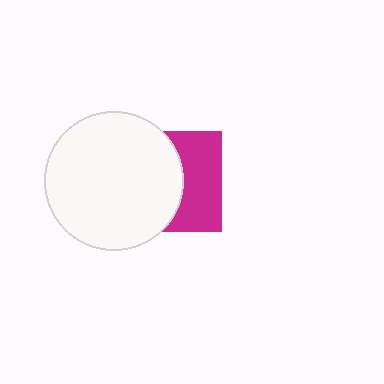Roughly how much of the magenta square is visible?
A small part of it is visible (roughly 44%).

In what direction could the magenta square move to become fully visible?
The magenta square could move right. That would shift it out from behind the white circle entirely.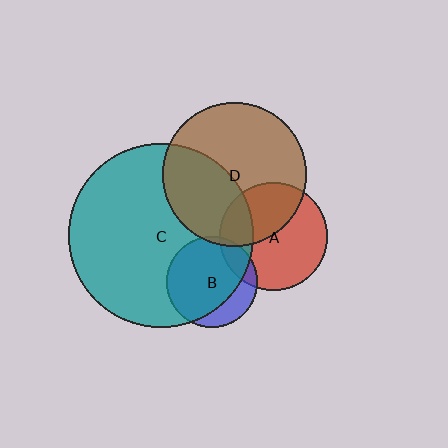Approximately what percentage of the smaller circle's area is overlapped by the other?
Approximately 15%.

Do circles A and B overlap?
Yes.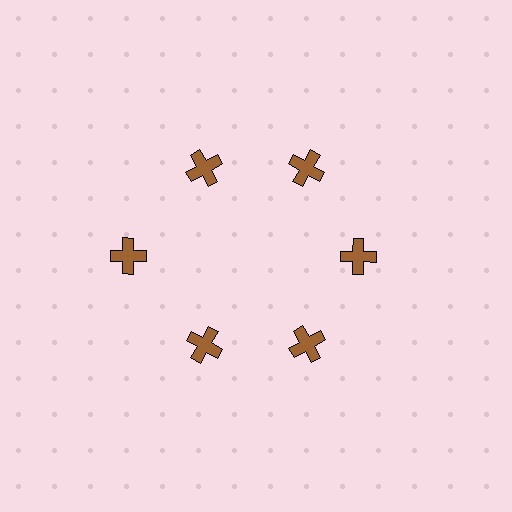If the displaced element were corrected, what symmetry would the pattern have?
It would have 6-fold rotational symmetry — the pattern would map onto itself every 60 degrees.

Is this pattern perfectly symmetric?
No. The 6 brown crosses are arranged in a ring, but one element near the 9 o'clock position is pushed outward from the center, breaking the 6-fold rotational symmetry.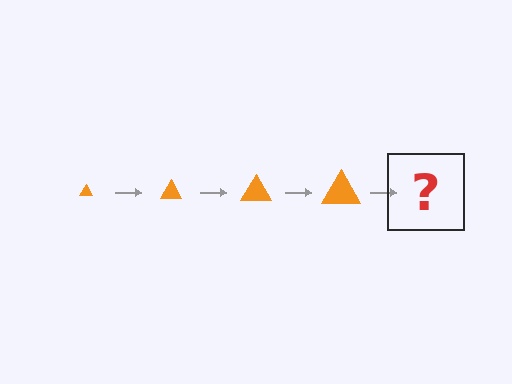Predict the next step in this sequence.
The next step is an orange triangle, larger than the previous one.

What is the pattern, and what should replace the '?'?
The pattern is that the triangle gets progressively larger each step. The '?' should be an orange triangle, larger than the previous one.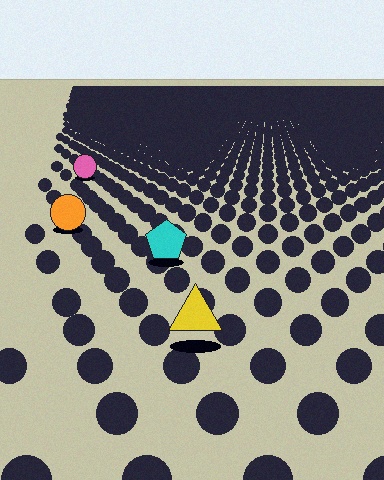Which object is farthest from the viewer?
The pink circle is farthest from the viewer. It appears smaller and the ground texture around it is denser.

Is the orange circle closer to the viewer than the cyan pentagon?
No. The cyan pentagon is closer — you can tell from the texture gradient: the ground texture is coarser near it.